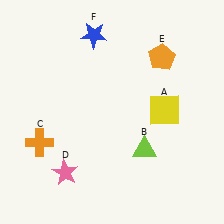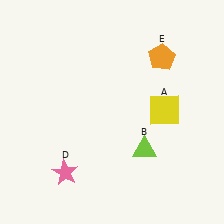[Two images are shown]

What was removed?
The blue star (F), the orange cross (C) were removed in Image 2.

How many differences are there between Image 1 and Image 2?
There are 2 differences between the two images.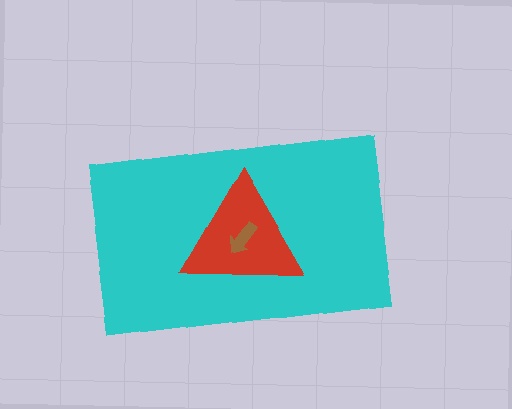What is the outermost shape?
The cyan rectangle.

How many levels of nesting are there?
3.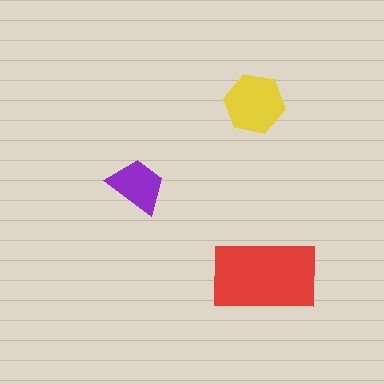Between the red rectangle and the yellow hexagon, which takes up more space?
The red rectangle.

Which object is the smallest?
The purple trapezoid.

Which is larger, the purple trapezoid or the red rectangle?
The red rectangle.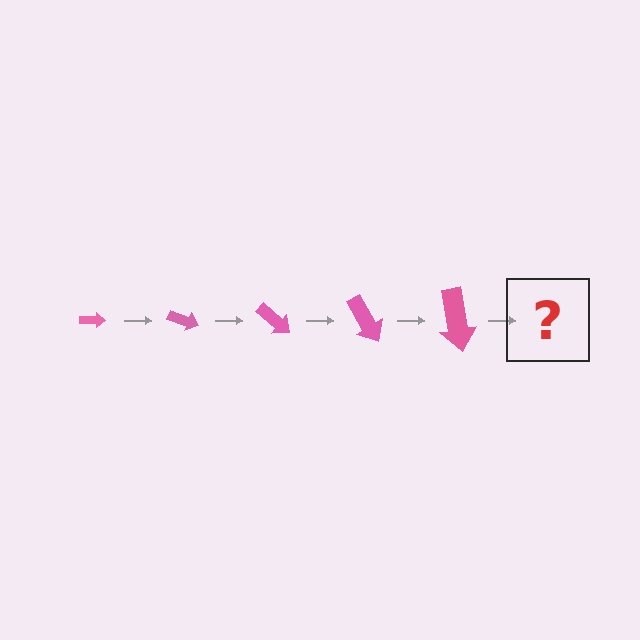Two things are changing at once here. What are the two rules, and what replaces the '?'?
The two rules are that the arrow grows larger each step and it rotates 20 degrees each step. The '?' should be an arrow, larger than the previous one and rotated 100 degrees from the start.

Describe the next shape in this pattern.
It should be an arrow, larger than the previous one and rotated 100 degrees from the start.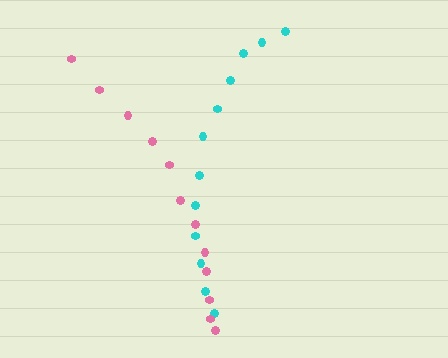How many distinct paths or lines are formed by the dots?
There are 2 distinct paths.